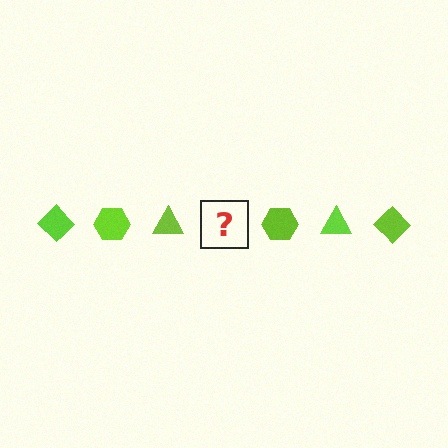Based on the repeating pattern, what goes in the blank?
The blank should be a lime diamond.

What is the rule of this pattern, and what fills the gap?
The rule is that the pattern cycles through diamond, hexagon, triangle shapes in lime. The gap should be filled with a lime diamond.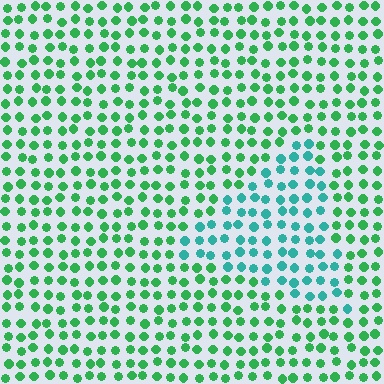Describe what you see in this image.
The image is filled with small green elements in a uniform arrangement. A triangle-shaped region is visible where the elements are tinted to a slightly different hue, forming a subtle color boundary.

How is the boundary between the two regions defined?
The boundary is defined purely by a slight shift in hue (about 39 degrees). Spacing, size, and orientation are identical on both sides.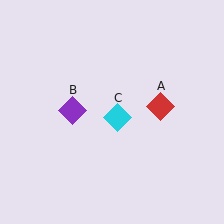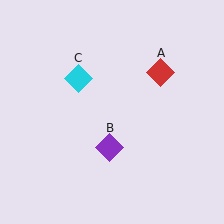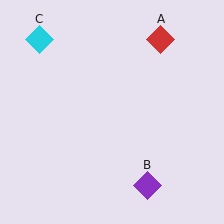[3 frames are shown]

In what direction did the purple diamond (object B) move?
The purple diamond (object B) moved down and to the right.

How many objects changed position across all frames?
3 objects changed position: red diamond (object A), purple diamond (object B), cyan diamond (object C).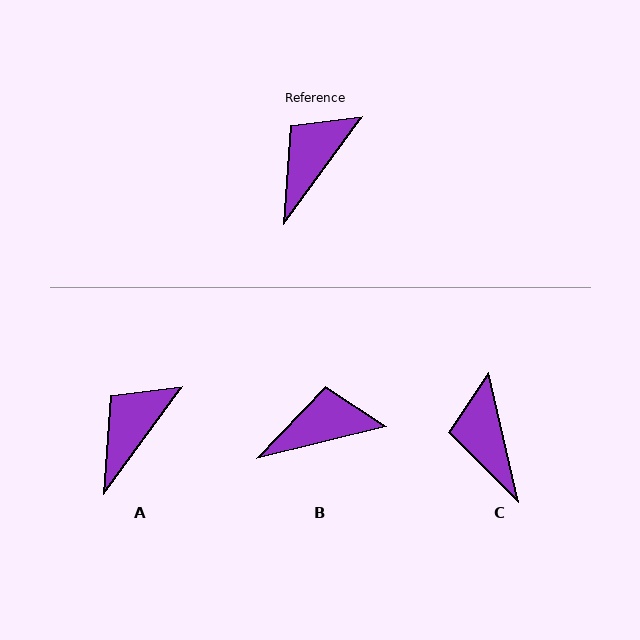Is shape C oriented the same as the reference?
No, it is off by about 49 degrees.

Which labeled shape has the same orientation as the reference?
A.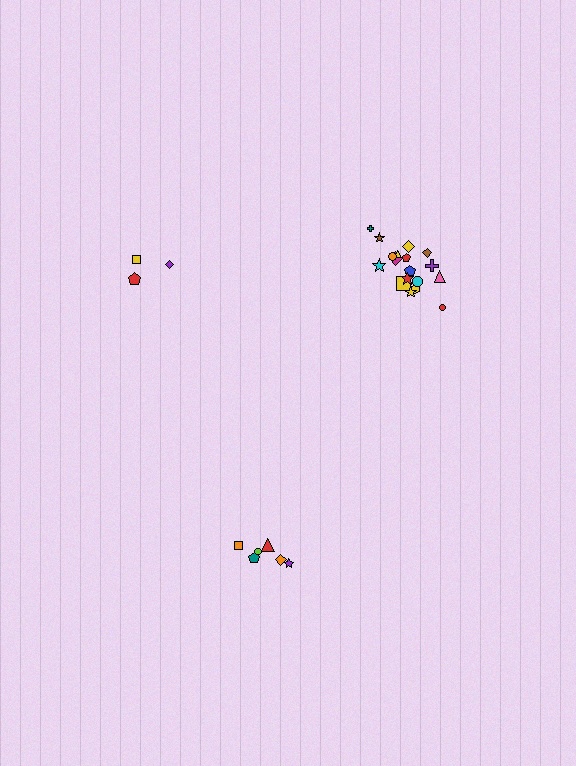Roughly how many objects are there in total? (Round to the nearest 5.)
Roughly 25 objects in total.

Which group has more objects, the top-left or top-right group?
The top-right group.